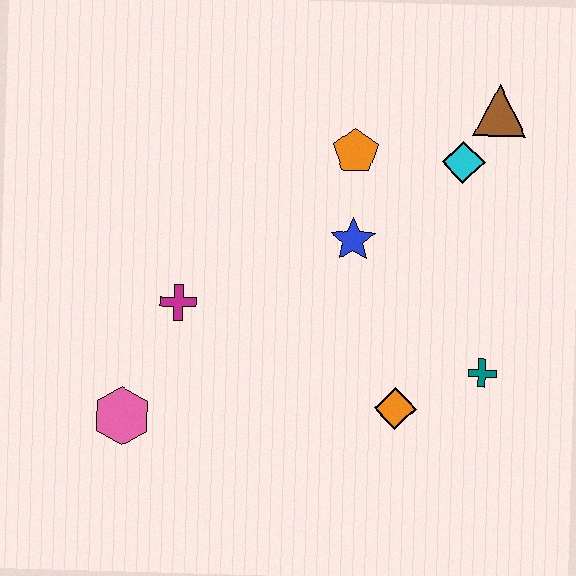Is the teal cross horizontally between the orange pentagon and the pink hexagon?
No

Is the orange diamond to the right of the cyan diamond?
No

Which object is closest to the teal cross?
The orange diamond is closest to the teal cross.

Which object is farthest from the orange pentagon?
The pink hexagon is farthest from the orange pentagon.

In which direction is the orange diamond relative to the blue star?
The orange diamond is below the blue star.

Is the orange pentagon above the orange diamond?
Yes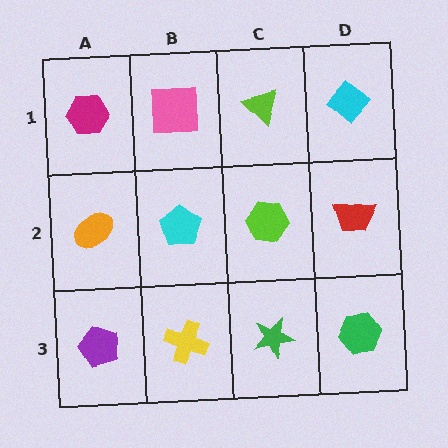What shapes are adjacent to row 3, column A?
An orange ellipse (row 2, column A), a yellow cross (row 3, column B).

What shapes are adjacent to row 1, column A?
An orange ellipse (row 2, column A), a pink square (row 1, column B).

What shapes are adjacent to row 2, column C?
A lime triangle (row 1, column C), a green star (row 3, column C), a cyan pentagon (row 2, column B), a red trapezoid (row 2, column D).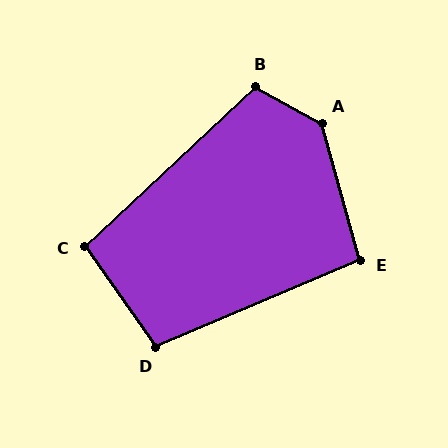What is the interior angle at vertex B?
Approximately 108 degrees (obtuse).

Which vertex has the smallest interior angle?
E, at approximately 98 degrees.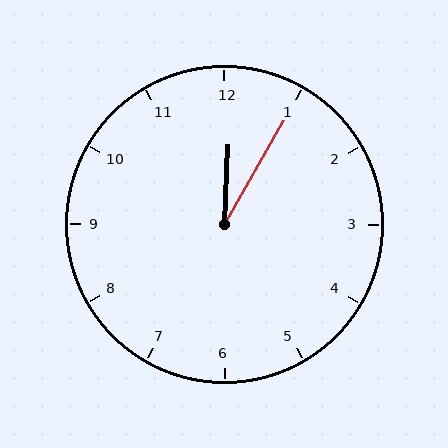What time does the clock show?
12:05.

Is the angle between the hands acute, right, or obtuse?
It is acute.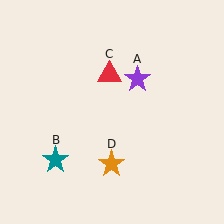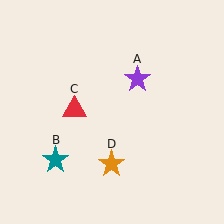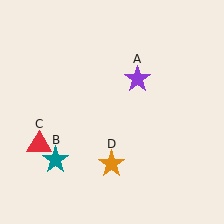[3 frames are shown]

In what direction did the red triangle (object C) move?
The red triangle (object C) moved down and to the left.